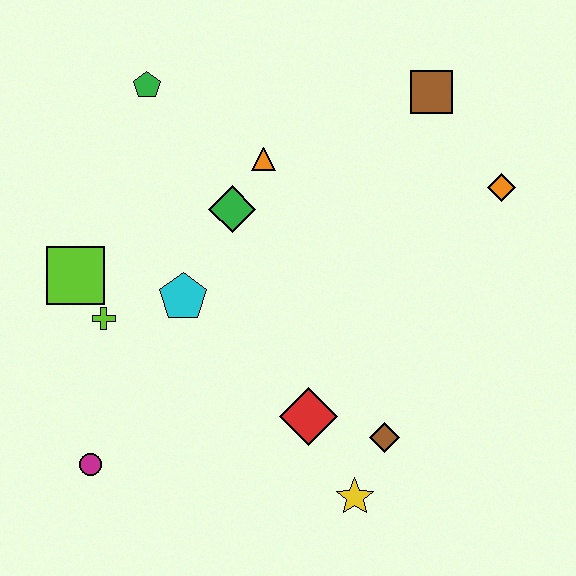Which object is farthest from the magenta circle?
The brown square is farthest from the magenta circle.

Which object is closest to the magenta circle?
The lime cross is closest to the magenta circle.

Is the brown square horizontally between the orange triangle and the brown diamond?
No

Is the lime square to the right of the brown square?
No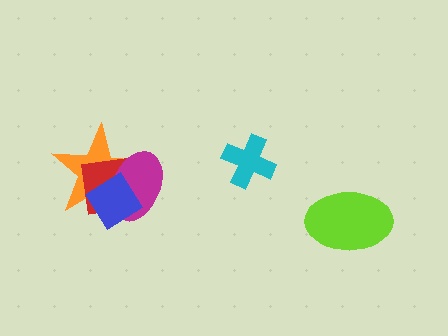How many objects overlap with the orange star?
3 objects overlap with the orange star.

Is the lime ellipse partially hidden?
No, no other shape covers it.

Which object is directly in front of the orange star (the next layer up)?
The red square is directly in front of the orange star.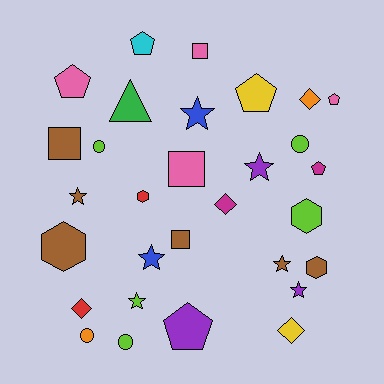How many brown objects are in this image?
There are 6 brown objects.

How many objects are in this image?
There are 30 objects.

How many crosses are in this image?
There are no crosses.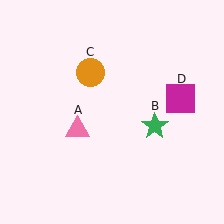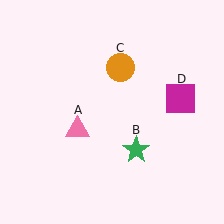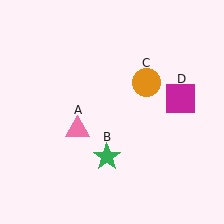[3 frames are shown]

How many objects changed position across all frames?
2 objects changed position: green star (object B), orange circle (object C).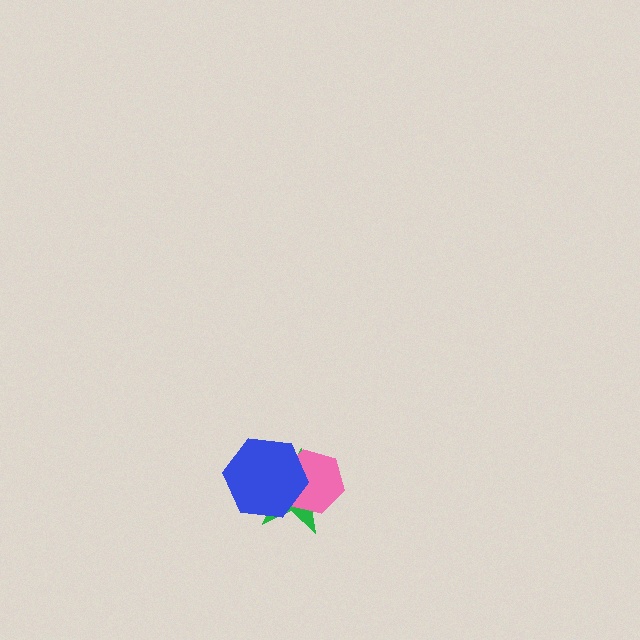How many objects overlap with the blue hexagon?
2 objects overlap with the blue hexagon.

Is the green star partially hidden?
Yes, it is partially covered by another shape.